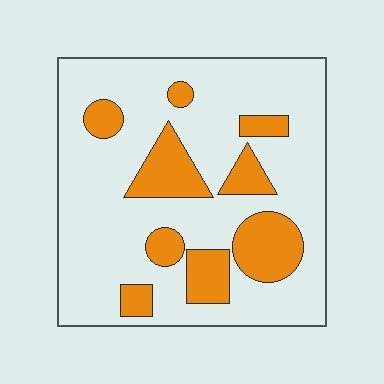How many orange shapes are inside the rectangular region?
9.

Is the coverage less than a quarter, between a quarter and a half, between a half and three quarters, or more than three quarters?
Less than a quarter.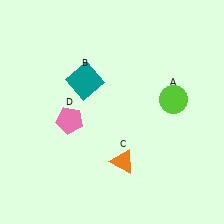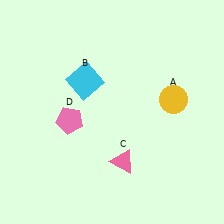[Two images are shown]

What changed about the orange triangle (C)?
In Image 1, C is orange. In Image 2, it changed to pink.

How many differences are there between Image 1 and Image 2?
There are 3 differences between the two images.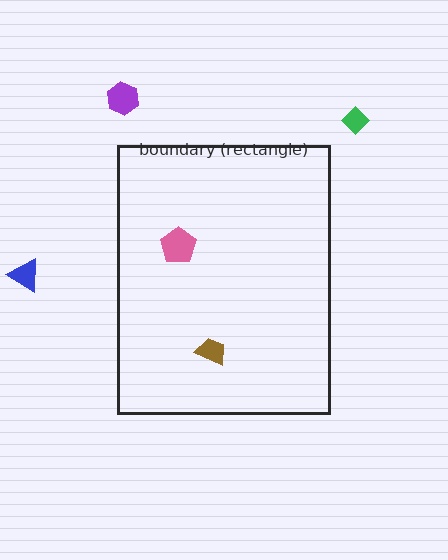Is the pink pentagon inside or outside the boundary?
Inside.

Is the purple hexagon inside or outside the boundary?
Outside.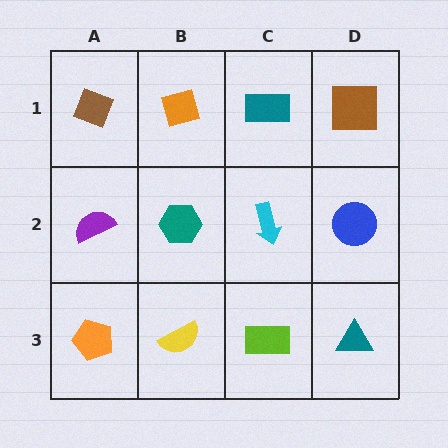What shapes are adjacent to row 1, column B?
A teal hexagon (row 2, column B), a brown diamond (row 1, column A), a teal rectangle (row 1, column C).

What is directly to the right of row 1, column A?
An orange diamond.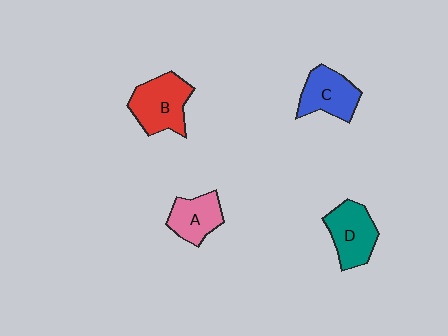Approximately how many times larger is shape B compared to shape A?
Approximately 1.4 times.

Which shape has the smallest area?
Shape A (pink).